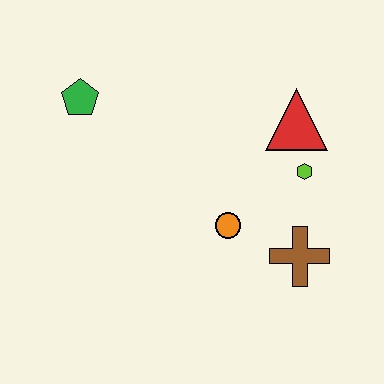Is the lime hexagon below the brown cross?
No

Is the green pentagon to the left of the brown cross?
Yes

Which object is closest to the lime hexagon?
The red triangle is closest to the lime hexagon.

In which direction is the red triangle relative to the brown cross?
The red triangle is above the brown cross.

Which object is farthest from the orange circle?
The green pentagon is farthest from the orange circle.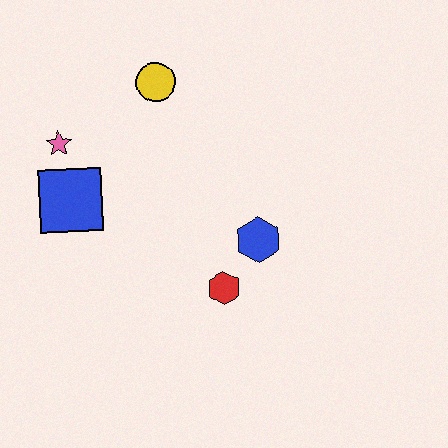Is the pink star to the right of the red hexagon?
No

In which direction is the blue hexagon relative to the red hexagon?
The blue hexagon is above the red hexagon.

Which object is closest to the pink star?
The blue square is closest to the pink star.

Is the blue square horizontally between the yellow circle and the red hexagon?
No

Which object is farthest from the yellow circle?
The red hexagon is farthest from the yellow circle.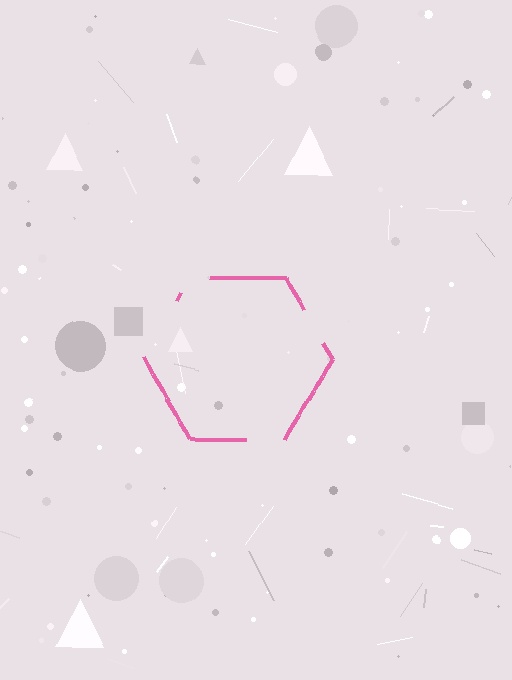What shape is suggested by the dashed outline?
The dashed outline suggests a hexagon.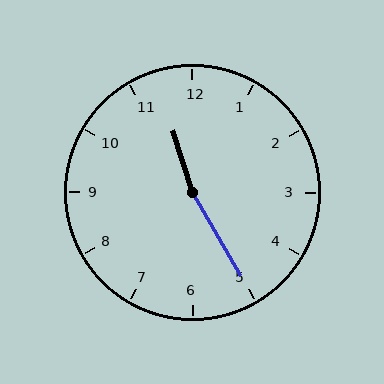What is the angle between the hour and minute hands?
Approximately 168 degrees.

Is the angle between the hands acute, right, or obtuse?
It is obtuse.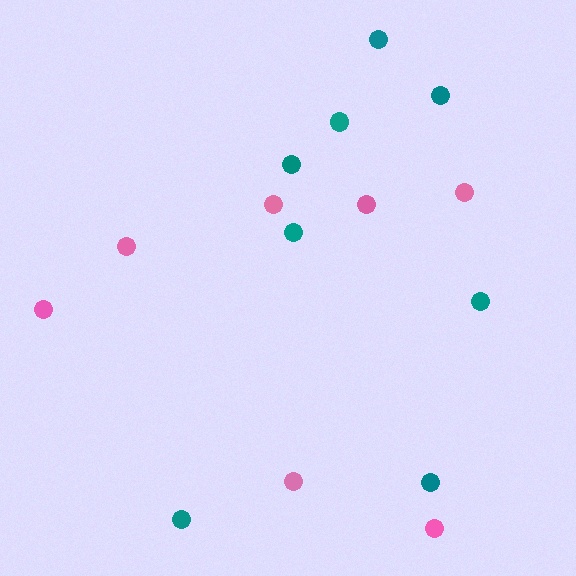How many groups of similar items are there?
There are 2 groups: one group of pink circles (7) and one group of teal circles (8).